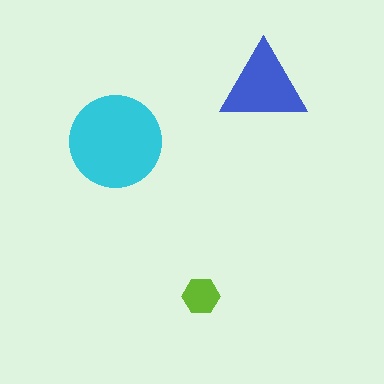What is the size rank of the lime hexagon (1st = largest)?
3rd.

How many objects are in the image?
There are 3 objects in the image.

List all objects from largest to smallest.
The cyan circle, the blue triangle, the lime hexagon.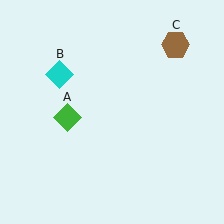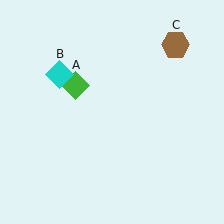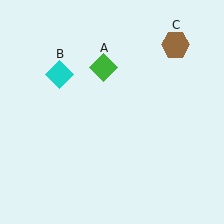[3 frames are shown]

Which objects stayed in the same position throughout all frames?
Cyan diamond (object B) and brown hexagon (object C) remained stationary.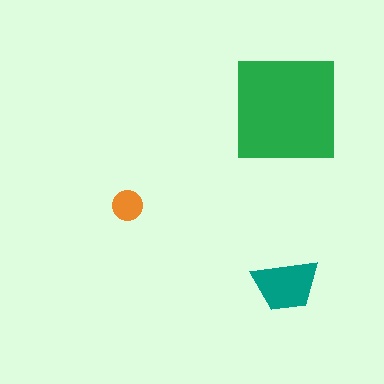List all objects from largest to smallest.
The green square, the teal trapezoid, the orange circle.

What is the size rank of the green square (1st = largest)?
1st.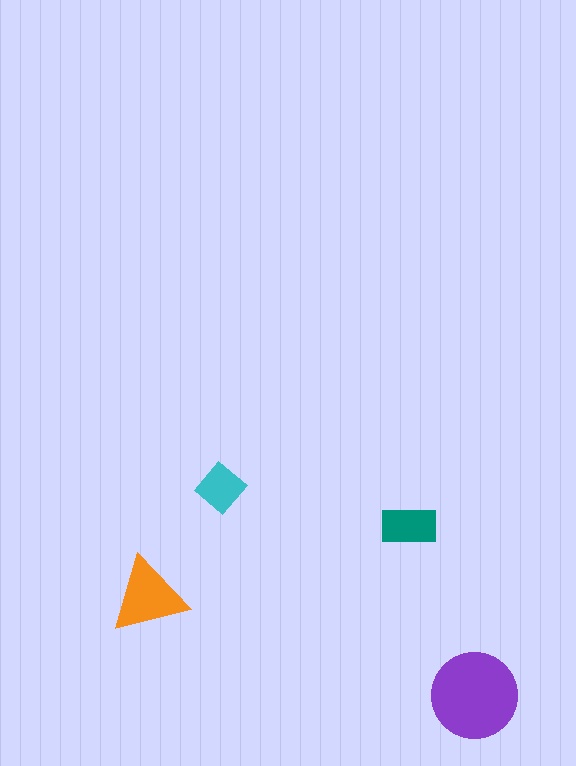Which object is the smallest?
The cyan diamond.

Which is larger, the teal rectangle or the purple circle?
The purple circle.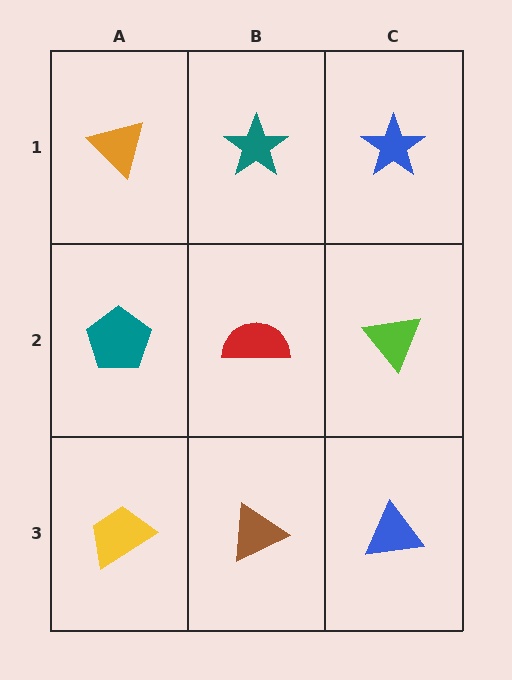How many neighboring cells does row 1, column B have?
3.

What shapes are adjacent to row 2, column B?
A teal star (row 1, column B), a brown triangle (row 3, column B), a teal pentagon (row 2, column A), a lime triangle (row 2, column C).